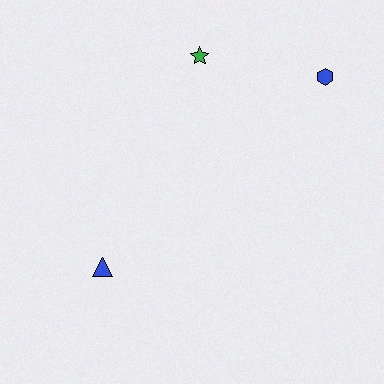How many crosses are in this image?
There are no crosses.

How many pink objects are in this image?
There are no pink objects.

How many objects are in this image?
There are 3 objects.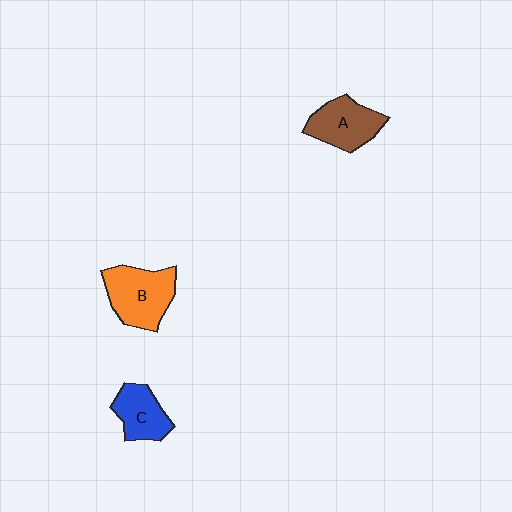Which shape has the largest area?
Shape B (orange).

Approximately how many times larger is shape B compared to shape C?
Approximately 1.5 times.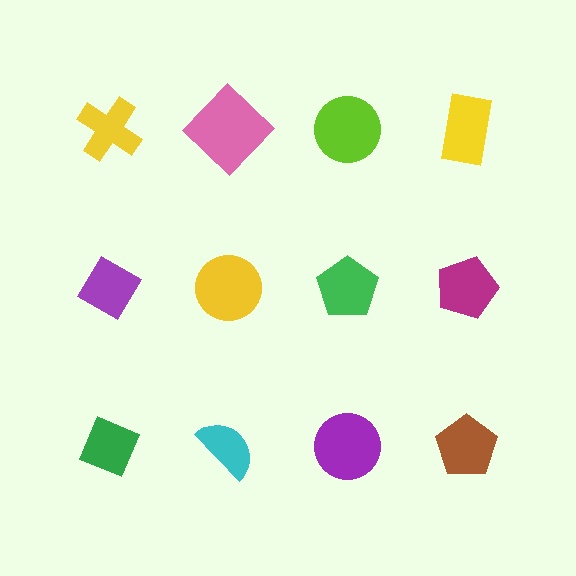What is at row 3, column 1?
A green diamond.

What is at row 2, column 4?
A magenta pentagon.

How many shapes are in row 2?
4 shapes.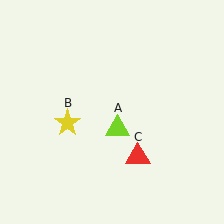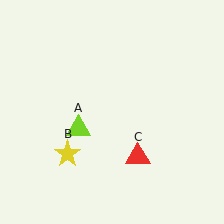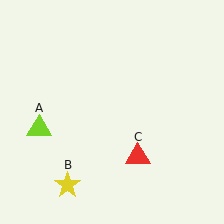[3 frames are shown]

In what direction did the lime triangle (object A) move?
The lime triangle (object A) moved left.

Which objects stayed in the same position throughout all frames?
Red triangle (object C) remained stationary.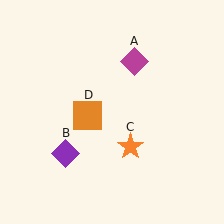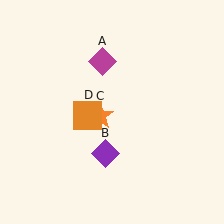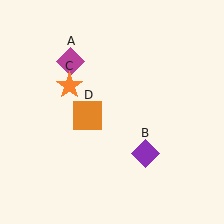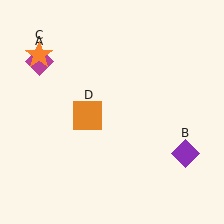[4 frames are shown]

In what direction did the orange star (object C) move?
The orange star (object C) moved up and to the left.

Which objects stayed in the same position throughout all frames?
Orange square (object D) remained stationary.